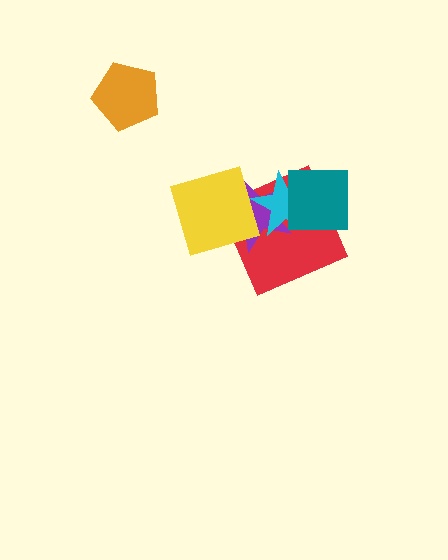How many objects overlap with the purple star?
4 objects overlap with the purple star.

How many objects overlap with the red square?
4 objects overlap with the red square.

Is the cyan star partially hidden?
Yes, it is partially covered by another shape.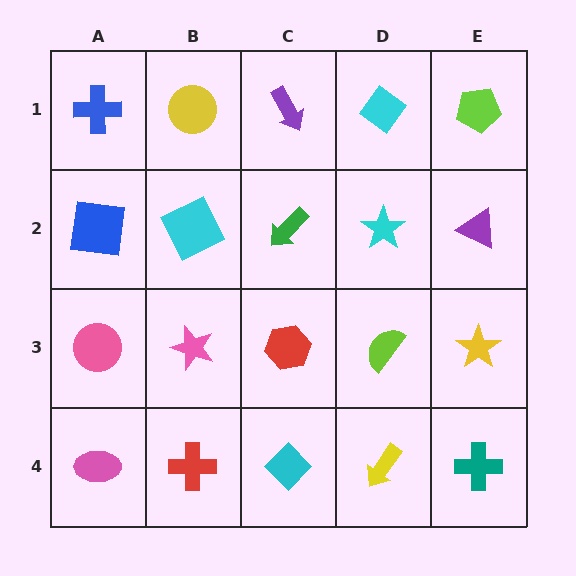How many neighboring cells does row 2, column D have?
4.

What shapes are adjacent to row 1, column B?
A cyan square (row 2, column B), a blue cross (row 1, column A), a purple arrow (row 1, column C).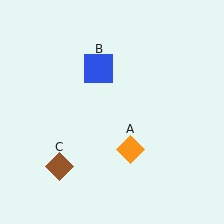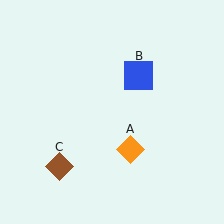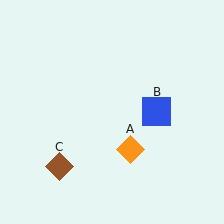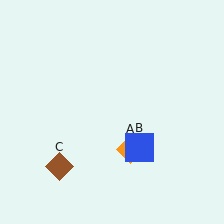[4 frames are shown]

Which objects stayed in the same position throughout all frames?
Orange diamond (object A) and brown diamond (object C) remained stationary.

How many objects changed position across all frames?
1 object changed position: blue square (object B).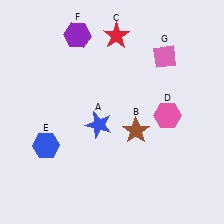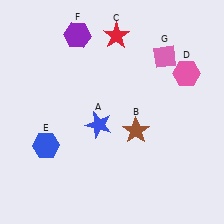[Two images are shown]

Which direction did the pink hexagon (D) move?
The pink hexagon (D) moved up.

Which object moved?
The pink hexagon (D) moved up.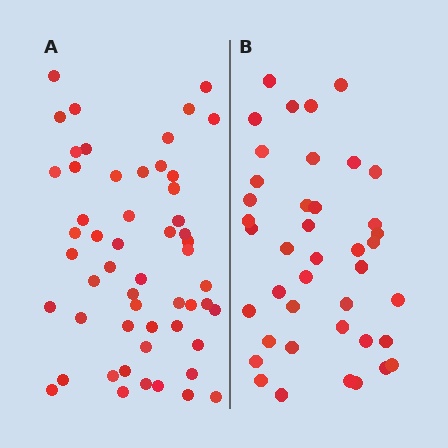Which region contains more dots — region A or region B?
Region A (the left region) has more dots.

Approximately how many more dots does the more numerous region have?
Region A has approximately 15 more dots than region B.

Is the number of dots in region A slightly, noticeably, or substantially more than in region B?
Region A has noticeably more, but not dramatically so. The ratio is roughly 1.3 to 1.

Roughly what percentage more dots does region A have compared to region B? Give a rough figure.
About 30% more.